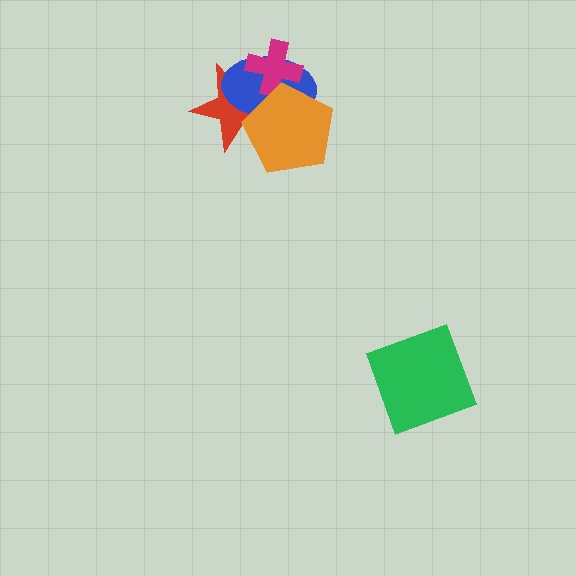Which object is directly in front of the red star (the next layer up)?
The blue ellipse is directly in front of the red star.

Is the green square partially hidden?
No, no other shape covers it.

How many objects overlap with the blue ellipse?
3 objects overlap with the blue ellipse.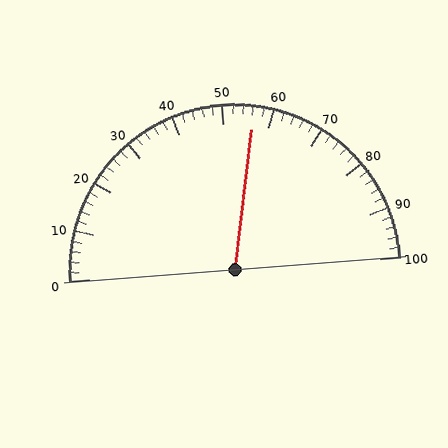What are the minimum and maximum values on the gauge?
The gauge ranges from 0 to 100.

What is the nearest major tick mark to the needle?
The nearest major tick mark is 60.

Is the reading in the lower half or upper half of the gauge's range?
The reading is in the upper half of the range (0 to 100).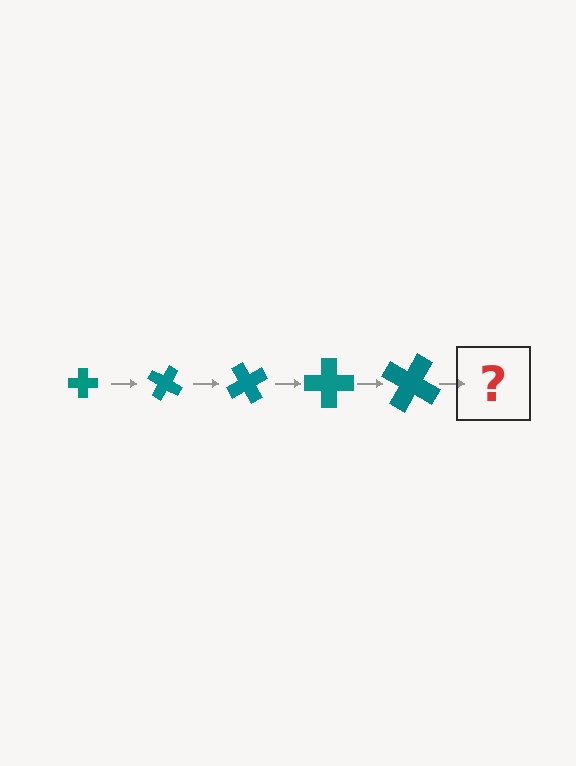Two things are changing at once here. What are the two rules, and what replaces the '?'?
The two rules are that the cross grows larger each step and it rotates 30 degrees each step. The '?' should be a cross, larger than the previous one and rotated 150 degrees from the start.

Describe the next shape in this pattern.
It should be a cross, larger than the previous one and rotated 150 degrees from the start.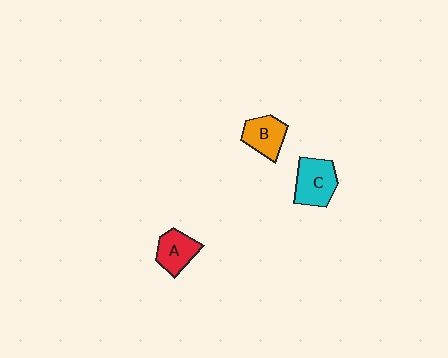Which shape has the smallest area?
Shape A (red).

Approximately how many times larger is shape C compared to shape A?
Approximately 1.3 times.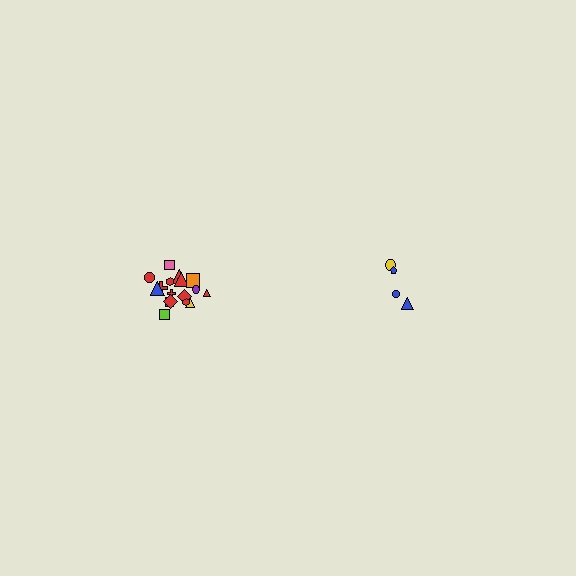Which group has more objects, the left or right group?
The left group.